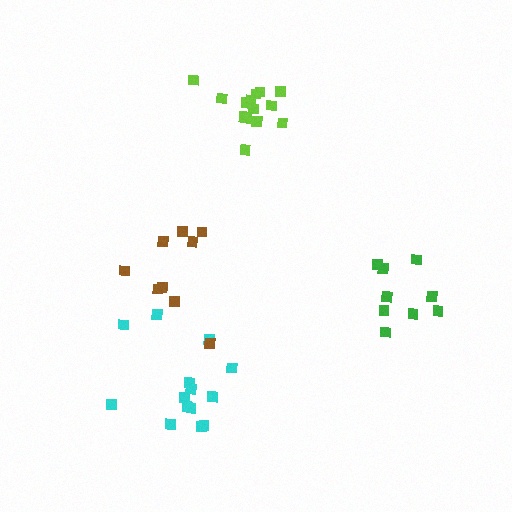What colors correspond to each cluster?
The clusters are colored: cyan, green, lime, brown.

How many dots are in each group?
Group 1: 14 dots, Group 2: 9 dots, Group 3: 14 dots, Group 4: 9 dots (46 total).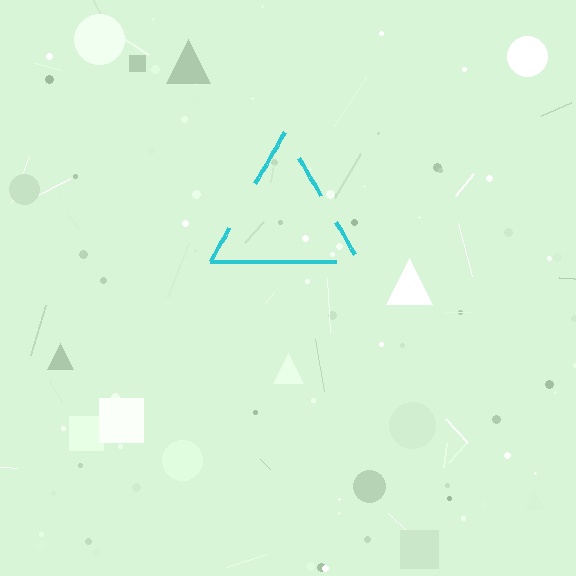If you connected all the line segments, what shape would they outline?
They would outline a triangle.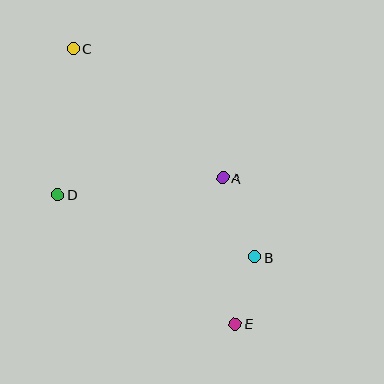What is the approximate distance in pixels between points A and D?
The distance between A and D is approximately 166 pixels.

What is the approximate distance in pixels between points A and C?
The distance between A and C is approximately 198 pixels.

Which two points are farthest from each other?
Points C and E are farthest from each other.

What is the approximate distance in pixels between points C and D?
The distance between C and D is approximately 147 pixels.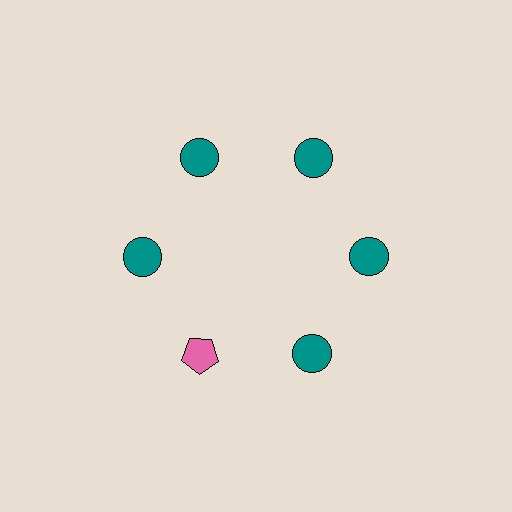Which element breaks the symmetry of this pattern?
The pink pentagon at roughly the 7 o'clock position breaks the symmetry. All other shapes are teal circles.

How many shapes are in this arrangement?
There are 6 shapes arranged in a ring pattern.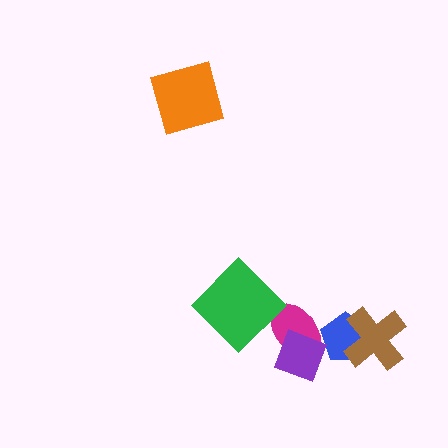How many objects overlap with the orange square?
0 objects overlap with the orange square.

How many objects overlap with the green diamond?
1 object overlaps with the green diamond.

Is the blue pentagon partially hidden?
Yes, it is partially covered by another shape.